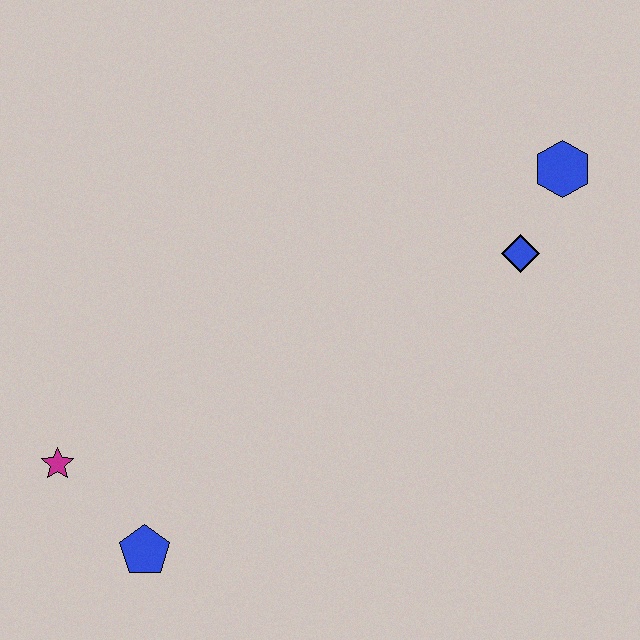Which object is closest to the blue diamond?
The blue hexagon is closest to the blue diamond.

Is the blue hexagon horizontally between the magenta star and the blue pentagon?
No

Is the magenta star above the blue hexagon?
No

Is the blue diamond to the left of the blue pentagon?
No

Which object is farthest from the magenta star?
The blue hexagon is farthest from the magenta star.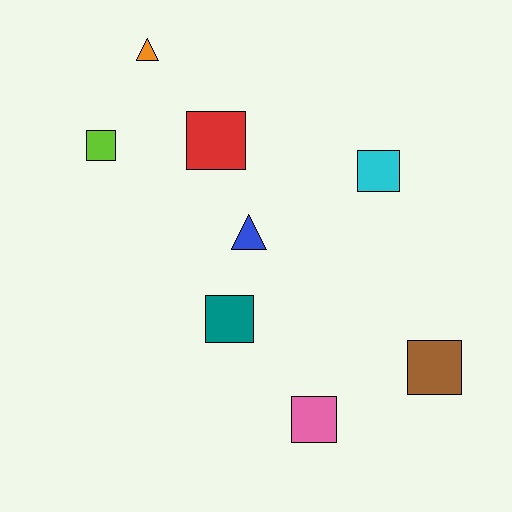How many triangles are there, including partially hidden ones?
There are 2 triangles.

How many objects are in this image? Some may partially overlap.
There are 8 objects.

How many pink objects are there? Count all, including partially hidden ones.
There is 1 pink object.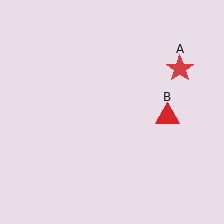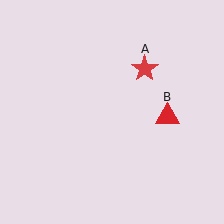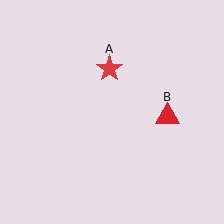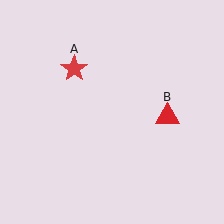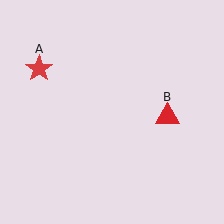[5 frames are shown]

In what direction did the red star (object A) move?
The red star (object A) moved left.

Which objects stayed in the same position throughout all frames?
Red triangle (object B) remained stationary.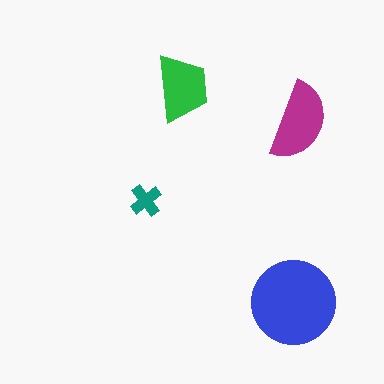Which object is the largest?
The blue circle.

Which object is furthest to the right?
The magenta semicircle is rightmost.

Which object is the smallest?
The teal cross.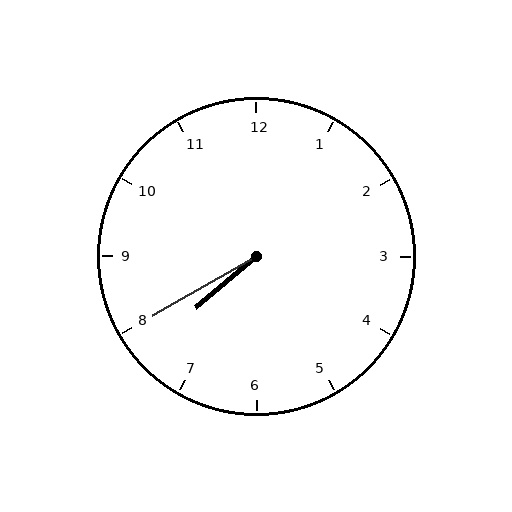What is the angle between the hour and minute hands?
Approximately 10 degrees.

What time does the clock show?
7:40.